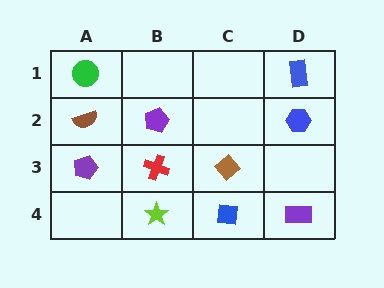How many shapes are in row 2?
3 shapes.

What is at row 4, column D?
A purple rectangle.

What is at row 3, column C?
A brown diamond.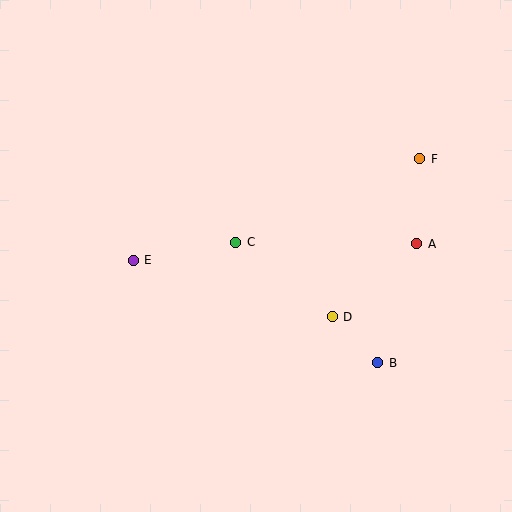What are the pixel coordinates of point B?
Point B is at (378, 363).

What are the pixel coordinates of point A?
Point A is at (417, 244).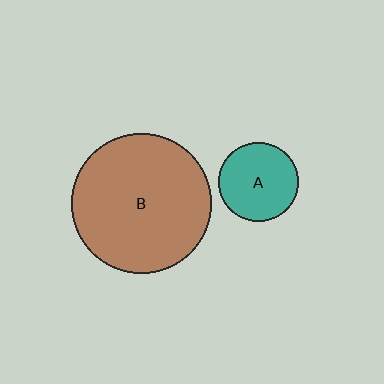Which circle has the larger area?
Circle B (brown).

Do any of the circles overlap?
No, none of the circles overlap.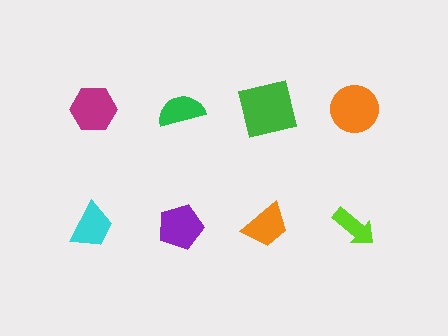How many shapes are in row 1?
4 shapes.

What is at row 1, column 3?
A green square.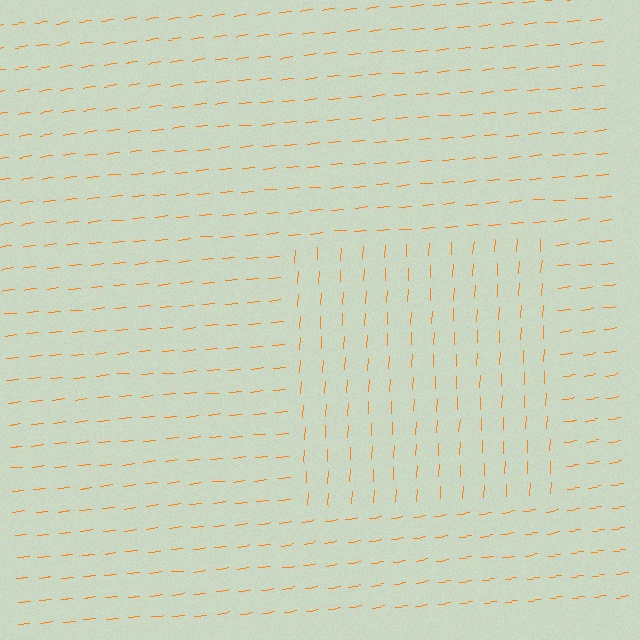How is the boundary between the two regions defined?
The boundary is defined purely by a change in line orientation (approximately 81 degrees difference). All lines are the same color and thickness.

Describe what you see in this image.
The image is filled with small orange line segments. A rectangle region in the image has lines oriented differently from the surrounding lines, creating a visible texture boundary.